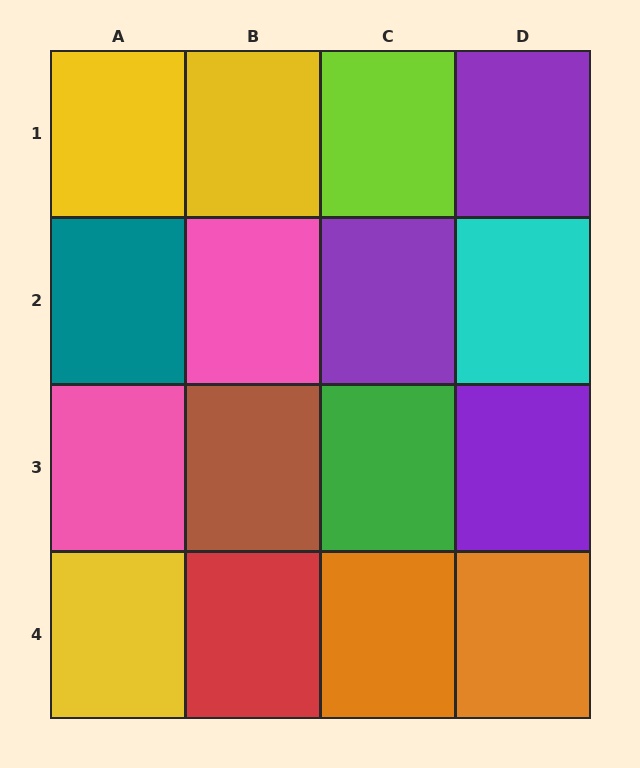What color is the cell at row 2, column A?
Teal.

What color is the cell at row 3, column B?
Brown.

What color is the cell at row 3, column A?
Pink.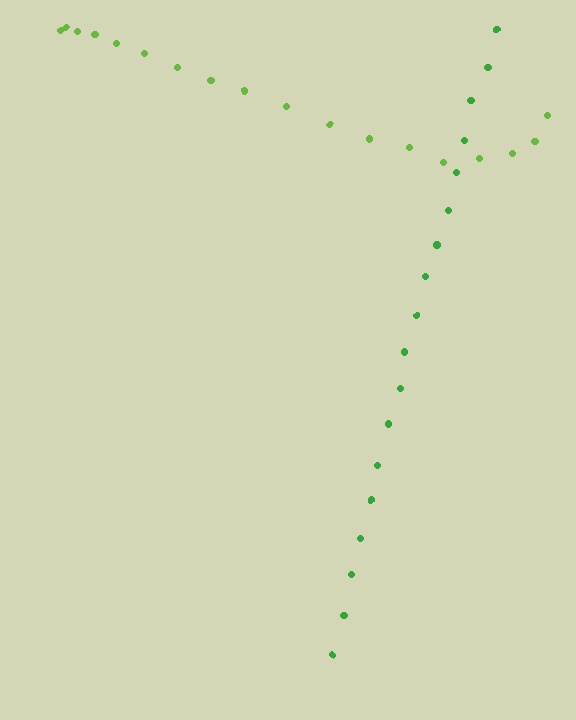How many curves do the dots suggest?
There are 2 distinct paths.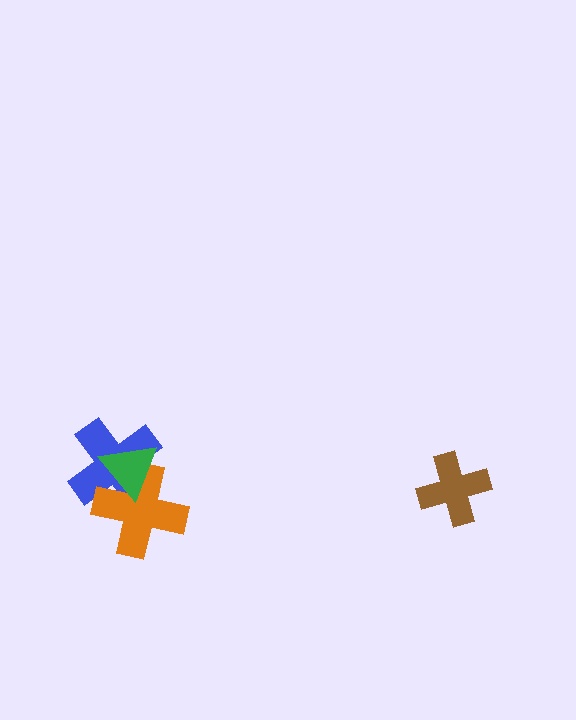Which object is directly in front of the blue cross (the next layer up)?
The orange cross is directly in front of the blue cross.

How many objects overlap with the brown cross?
0 objects overlap with the brown cross.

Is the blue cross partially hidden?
Yes, it is partially covered by another shape.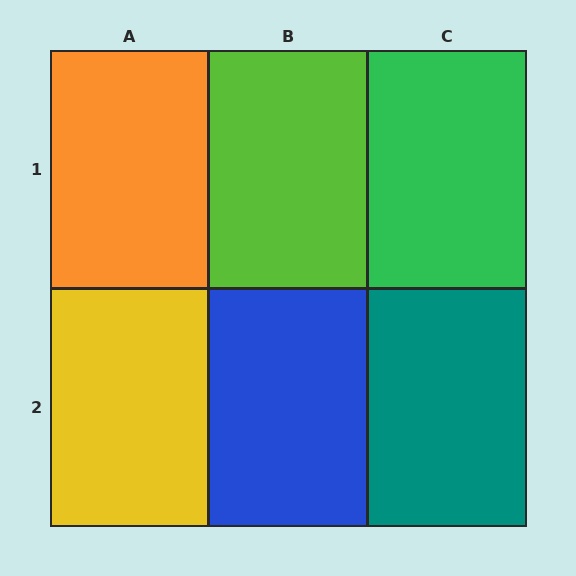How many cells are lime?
1 cell is lime.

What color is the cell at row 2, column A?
Yellow.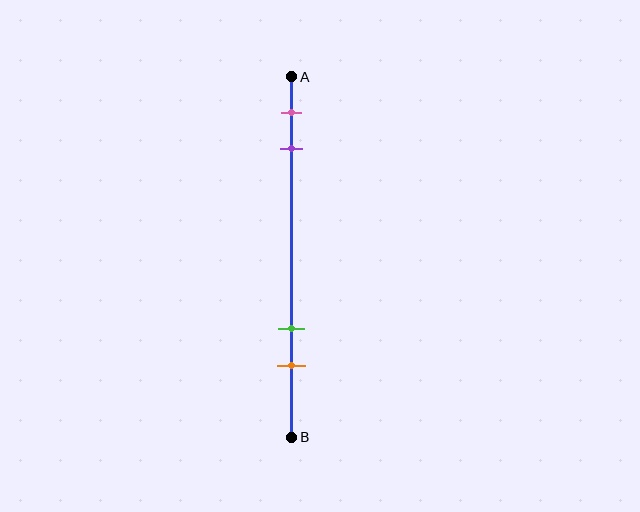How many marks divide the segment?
There are 4 marks dividing the segment.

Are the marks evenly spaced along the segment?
No, the marks are not evenly spaced.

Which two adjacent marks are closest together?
The pink and purple marks are the closest adjacent pair.